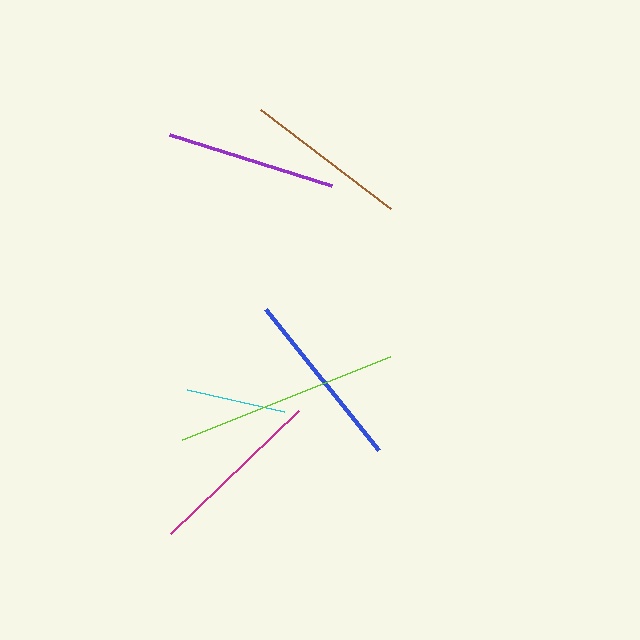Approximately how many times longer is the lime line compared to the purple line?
The lime line is approximately 1.3 times the length of the purple line.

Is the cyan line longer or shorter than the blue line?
The blue line is longer than the cyan line.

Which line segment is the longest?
The lime line is the longest at approximately 224 pixels.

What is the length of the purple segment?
The purple segment is approximately 170 pixels long.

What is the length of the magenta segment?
The magenta segment is approximately 177 pixels long.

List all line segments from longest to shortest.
From longest to shortest: lime, blue, magenta, purple, brown, cyan.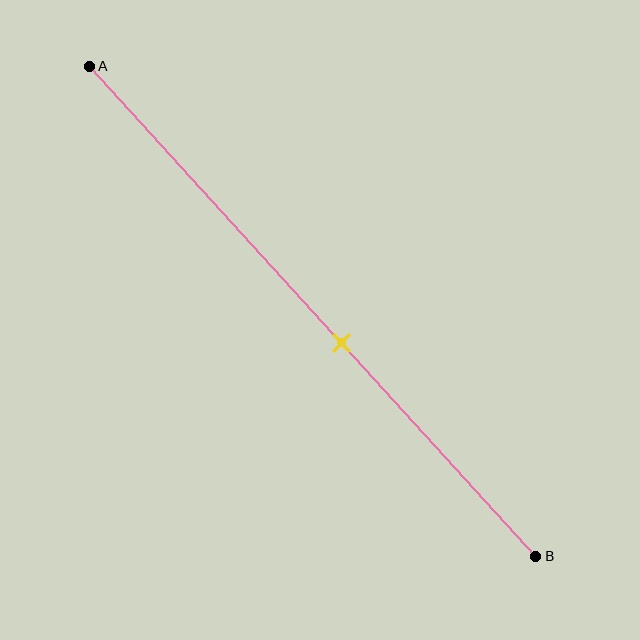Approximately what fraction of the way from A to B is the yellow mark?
The yellow mark is approximately 55% of the way from A to B.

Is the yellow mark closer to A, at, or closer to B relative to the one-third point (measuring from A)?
The yellow mark is closer to point B than the one-third point of segment AB.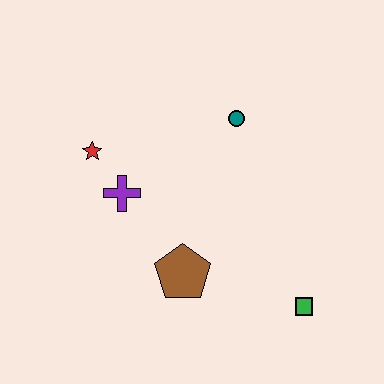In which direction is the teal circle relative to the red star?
The teal circle is to the right of the red star.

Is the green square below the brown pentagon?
Yes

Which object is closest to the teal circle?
The purple cross is closest to the teal circle.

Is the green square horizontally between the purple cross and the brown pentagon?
No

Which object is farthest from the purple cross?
The green square is farthest from the purple cross.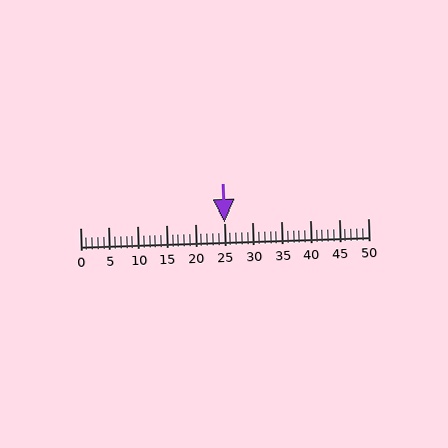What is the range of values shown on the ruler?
The ruler shows values from 0 to 50.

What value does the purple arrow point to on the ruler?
The purple arrow points to approximately 25.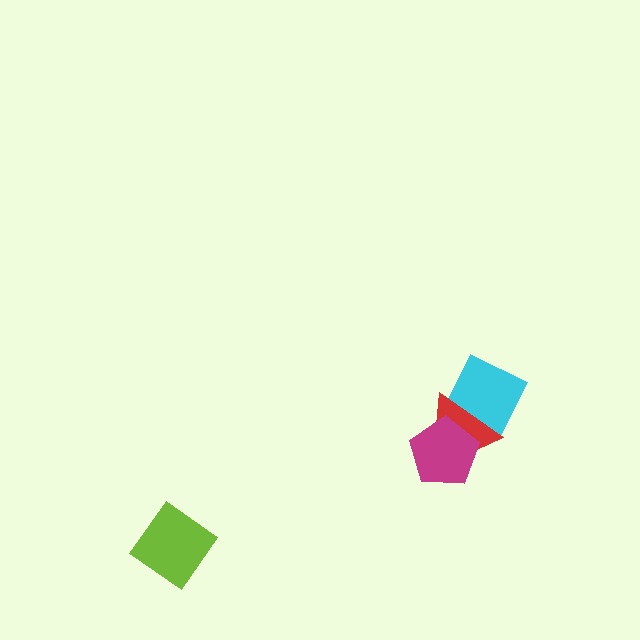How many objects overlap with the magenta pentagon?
1 object overlaps with the magenta pentagon.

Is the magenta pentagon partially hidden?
No, no other shape covers it.